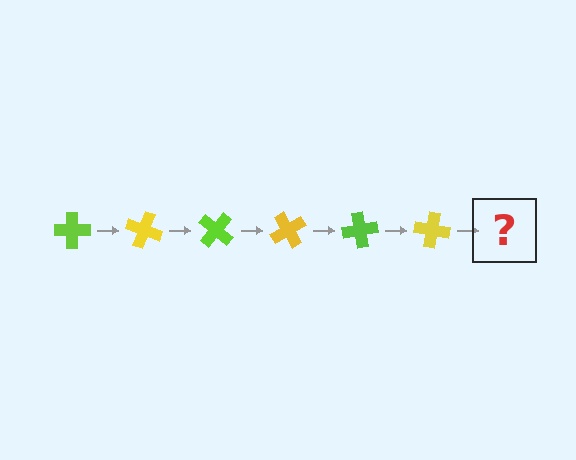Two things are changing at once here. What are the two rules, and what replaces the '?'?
The two rules are that it rotates 20 degrees each step and the color cycles through lime and yellow. The '?' should be a lime cross, rotated 120 degrees from the start.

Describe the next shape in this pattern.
It should be a lime cross, rotated 120 degrees from the start.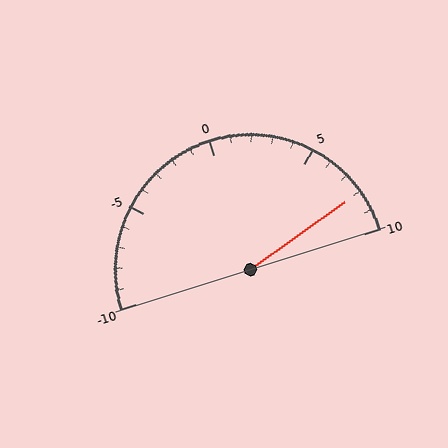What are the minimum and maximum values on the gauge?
The gauge ranges from -10 to 10.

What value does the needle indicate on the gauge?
The needle indicates approximately 8.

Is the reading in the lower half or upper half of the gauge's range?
The reading is in the upper half of the range (-10 to 10).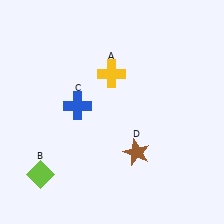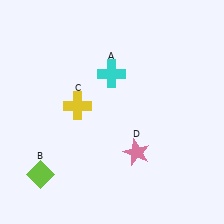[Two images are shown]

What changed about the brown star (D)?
In Image 1, D is brown. In Image 2, it changed to pink.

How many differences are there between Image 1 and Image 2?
There are 3 differences between the two images.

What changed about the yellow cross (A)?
In Image 1, A is yellow. In Image 2, it changed to cyan.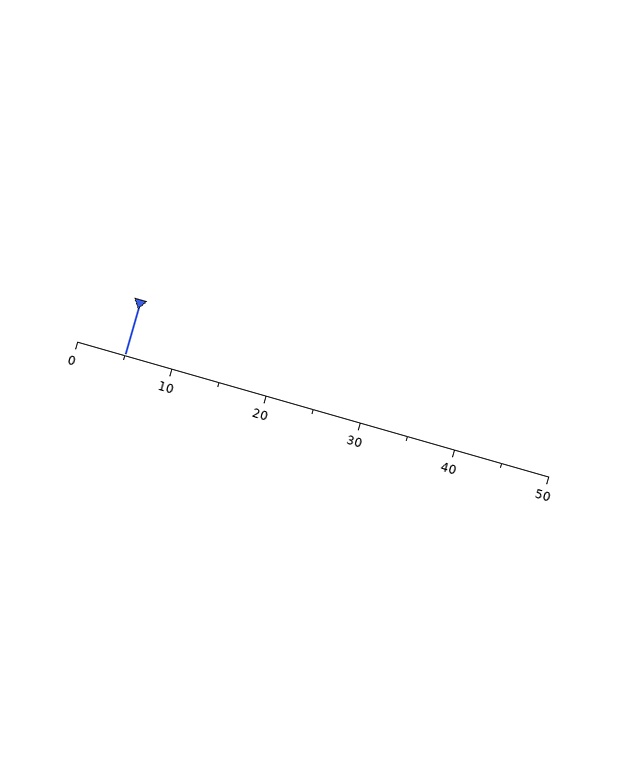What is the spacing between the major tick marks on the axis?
The major ticks are spaced 10 apart.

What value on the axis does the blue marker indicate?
The marker indicates approximately 5.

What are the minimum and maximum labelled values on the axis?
The axis runs from 0 to 50.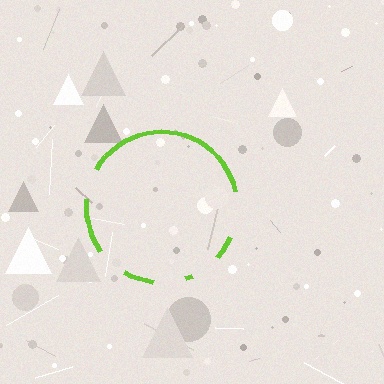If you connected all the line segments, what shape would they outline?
They would outline a circle.